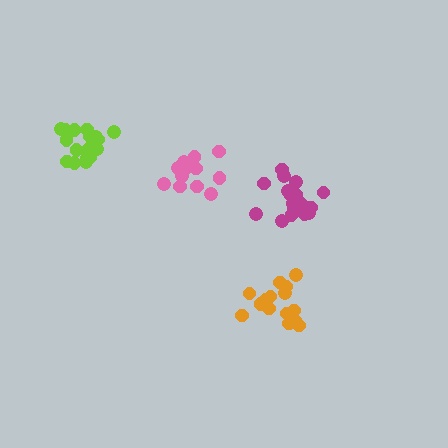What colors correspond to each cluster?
The clusters are colored: lime, magenta, orange, pink.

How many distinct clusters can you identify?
There are 4 distinct clusters.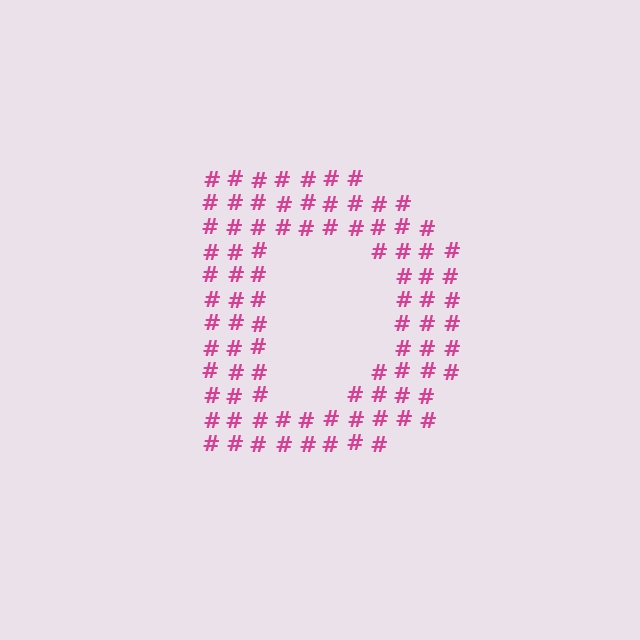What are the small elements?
The small elements are hash symbols.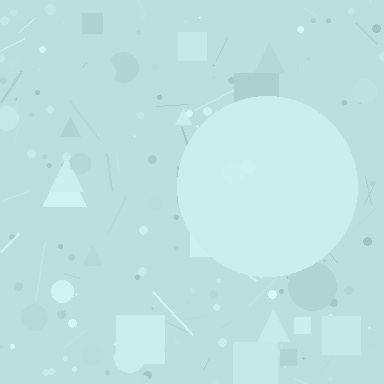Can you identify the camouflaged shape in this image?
The camouflaged shape is a circle.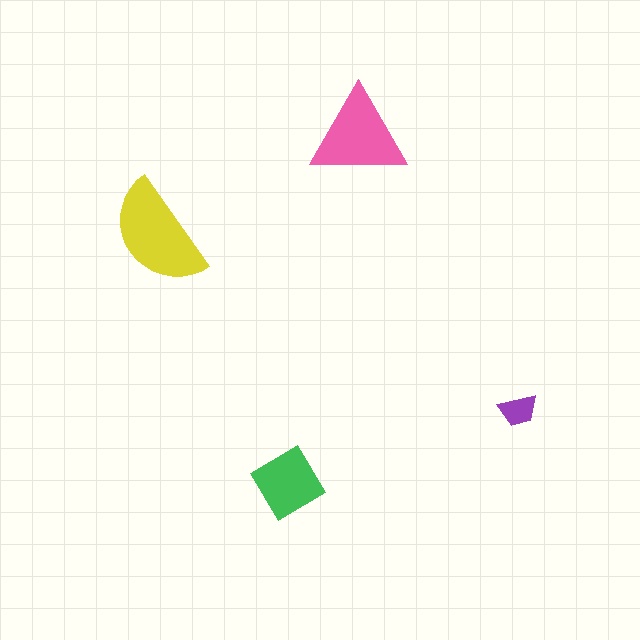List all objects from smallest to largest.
The purple trapezoid, the green diamond, the pink triangle, the yellow semicircle.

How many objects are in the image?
There are 4 objects in the image.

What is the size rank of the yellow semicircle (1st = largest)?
1st.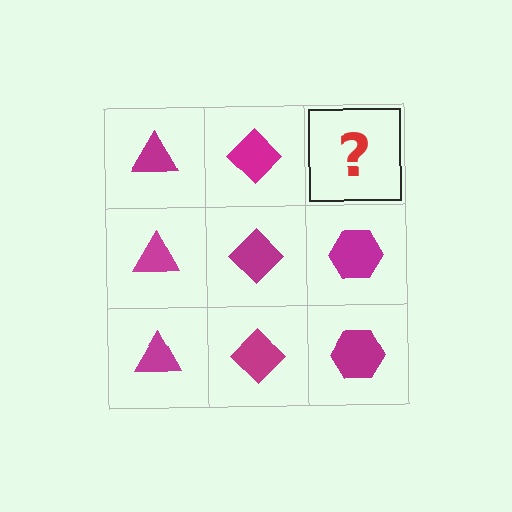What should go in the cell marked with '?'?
The missing cell should contain a magenta hexagon.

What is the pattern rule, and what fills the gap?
The rule is that each column has a consistent shape. The gap should be filled with a magenta hexagon.